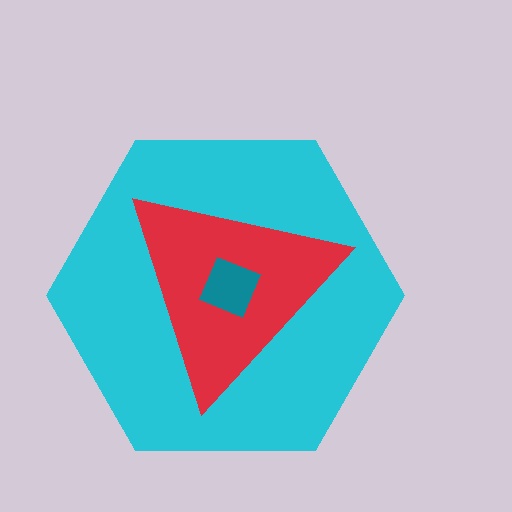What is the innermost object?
The teal diamond.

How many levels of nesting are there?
3.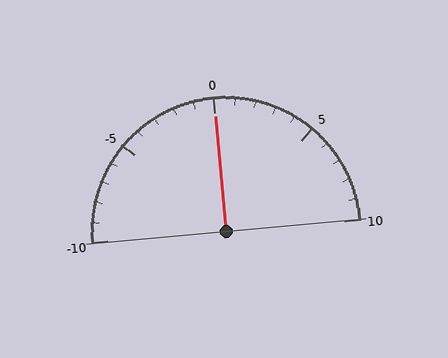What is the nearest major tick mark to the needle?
The nearest major tick mark is 0.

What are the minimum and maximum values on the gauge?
The gauge ranges from -10 to 10.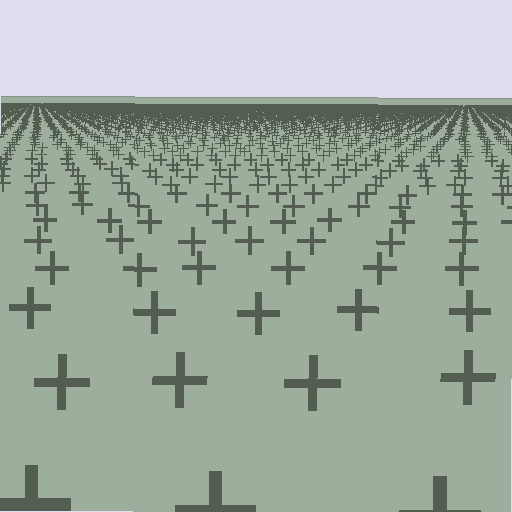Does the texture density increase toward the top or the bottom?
Density increases toward the top.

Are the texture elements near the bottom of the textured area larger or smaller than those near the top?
Larger. Near the bottom, elements are closer to the viewer and appear at a bigger on-screen size.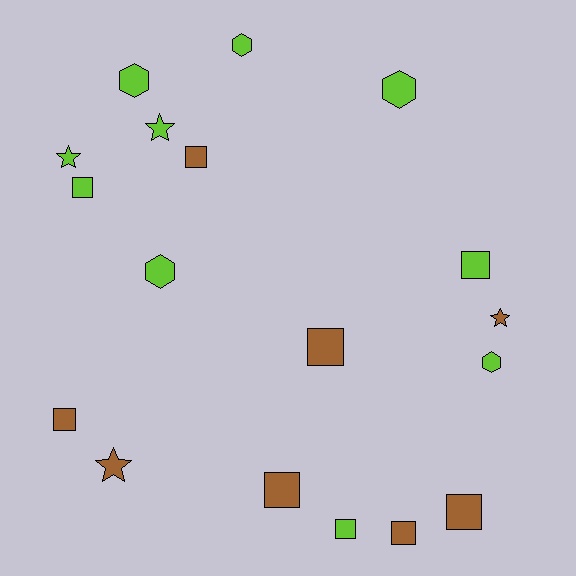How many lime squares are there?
There are 3 lime squares.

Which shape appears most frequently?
Square, with 9 objects.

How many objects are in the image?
There are 18 objects.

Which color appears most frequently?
Lime, with 10 objects.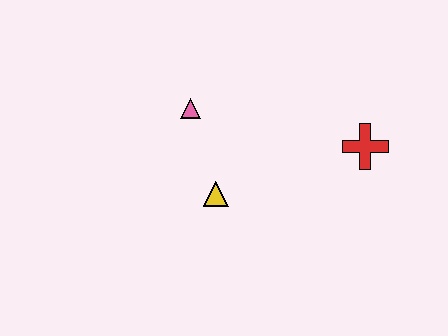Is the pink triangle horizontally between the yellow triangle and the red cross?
No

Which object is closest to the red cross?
The yellow triangle is closest to the red cross.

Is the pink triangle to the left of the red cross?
Yes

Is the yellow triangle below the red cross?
Yes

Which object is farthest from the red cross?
The pink triangle is farthest from the red cross.